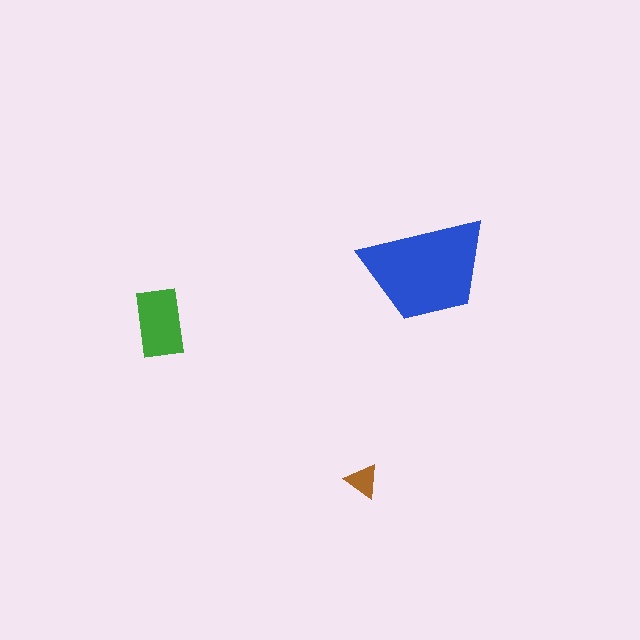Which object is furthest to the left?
The green rectangle is leftmost.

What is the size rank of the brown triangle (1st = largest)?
3rd.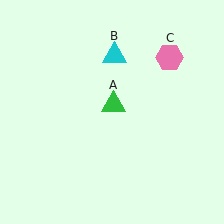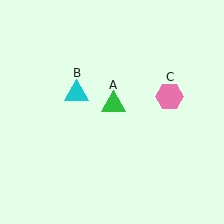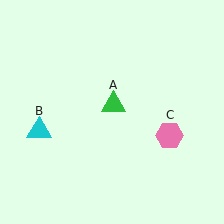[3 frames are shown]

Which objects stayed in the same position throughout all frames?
Green triangle (object A) remained stationary.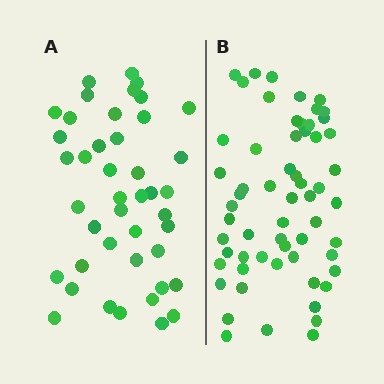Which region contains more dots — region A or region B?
Region B (the right region) has more dots.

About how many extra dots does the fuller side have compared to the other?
Region B has approximately 15 more dots than region A.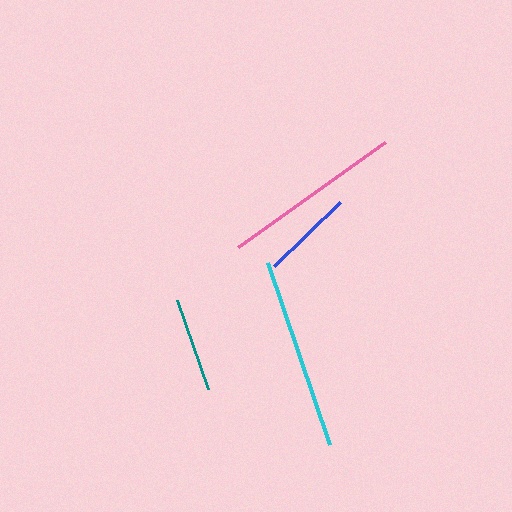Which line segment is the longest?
The cyan line is the longest at approximately 192 pixels.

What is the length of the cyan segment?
The cyan segment is approximately 192 pixels long.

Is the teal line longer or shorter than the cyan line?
The cyan line is longer than the teal line.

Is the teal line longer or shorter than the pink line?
The pink line is longer than the teal line.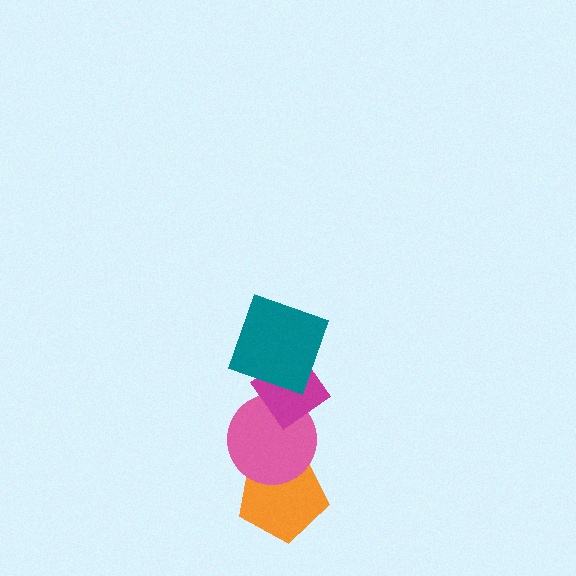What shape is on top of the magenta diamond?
The teal square is on top of the magenta diamond.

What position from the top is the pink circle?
The pink circle is 3rd from the top.